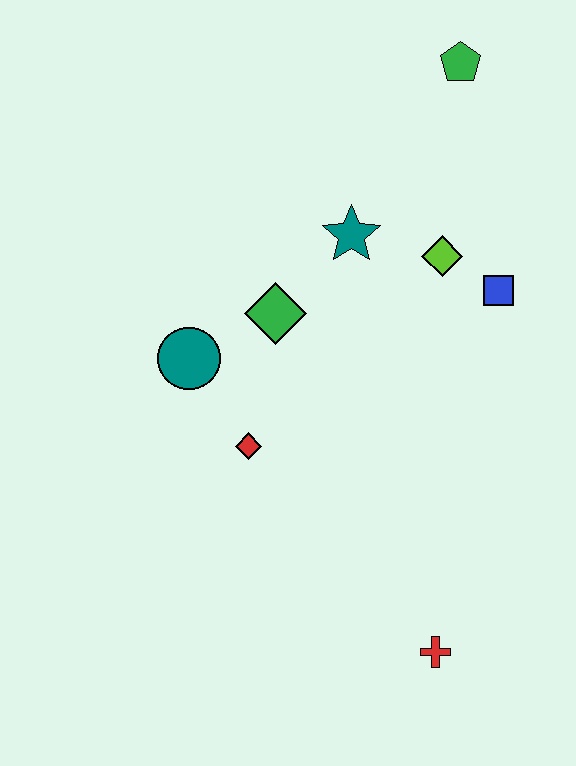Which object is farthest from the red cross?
The green pentagon is farthest from the red cross.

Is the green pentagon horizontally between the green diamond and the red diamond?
No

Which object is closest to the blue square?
The lime diamond is closest to the blue square.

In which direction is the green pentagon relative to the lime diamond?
The green pentagon is above the lime diamond.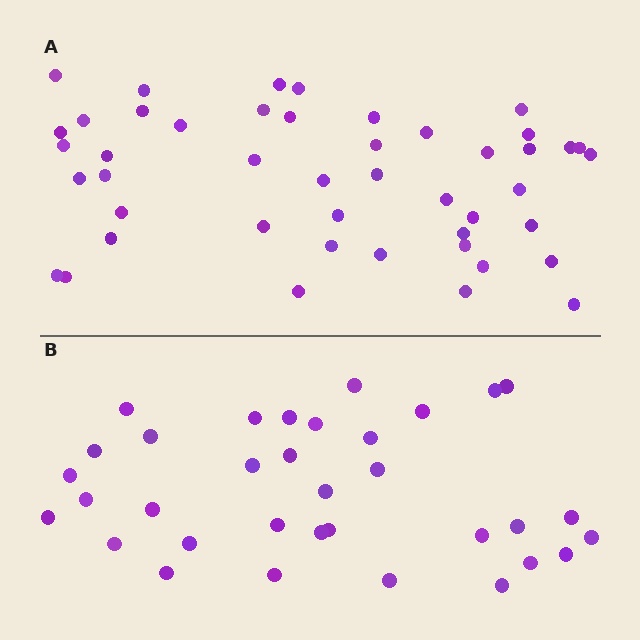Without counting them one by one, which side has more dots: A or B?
Region A (the top region) has more dots.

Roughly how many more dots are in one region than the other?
Region A has roughly 12 or so more dots than region B.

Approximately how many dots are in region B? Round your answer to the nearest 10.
About 30 dots. (The exact count is 34, which rounds to 30.)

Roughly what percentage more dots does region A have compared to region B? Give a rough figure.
About 35% more.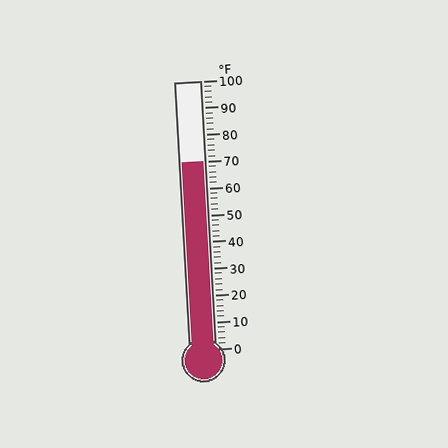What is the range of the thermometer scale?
The thermometer scale ranges from 0°F to 100°F.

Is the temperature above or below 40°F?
The temperature is above 40°F.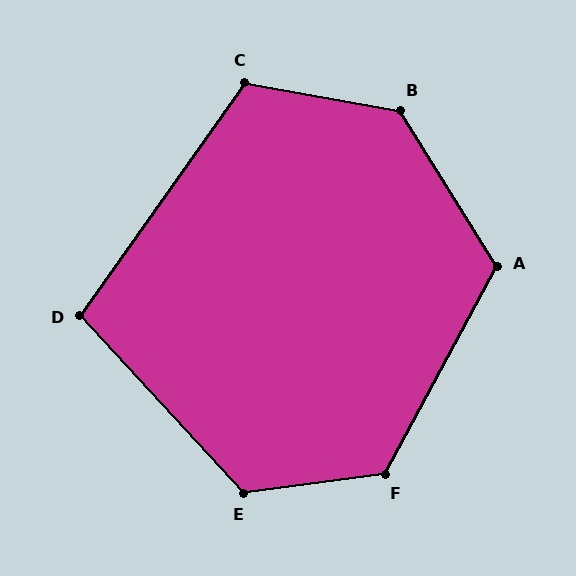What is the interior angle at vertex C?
Approximately 115 degrees (obtuse).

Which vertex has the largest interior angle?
B, at approximately 132 degrees.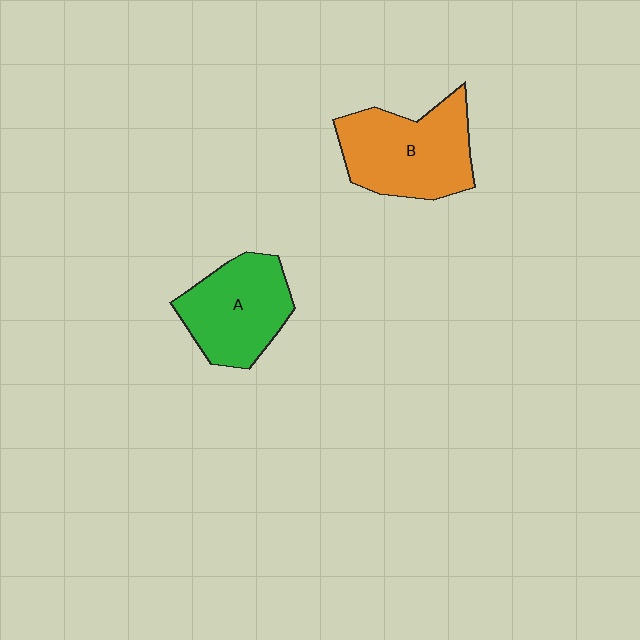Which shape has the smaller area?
Shape A (green).